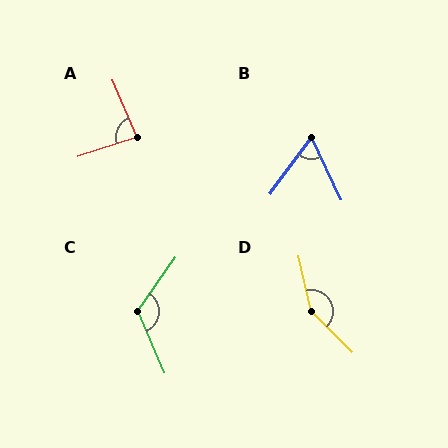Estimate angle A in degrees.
Approximately 84 degrees.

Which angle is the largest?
D, at approximately 147 degrees.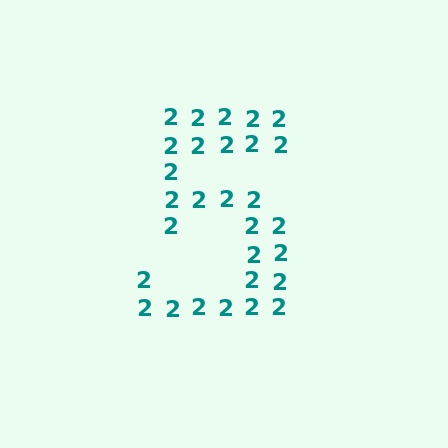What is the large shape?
The large shape is the digit 5.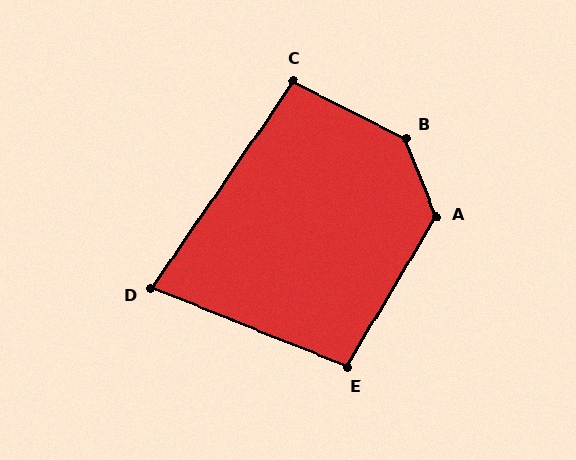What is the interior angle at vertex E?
Approximately 99 degrees (obtuse).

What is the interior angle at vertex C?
Approximately 97 degrees (obtuse).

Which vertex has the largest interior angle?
B, at approximately 139 degrees.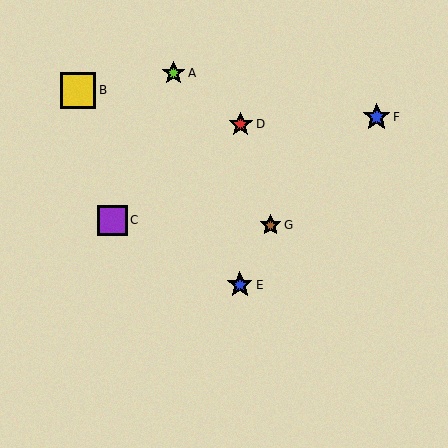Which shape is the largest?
The yellow square (labeled B) is the largest.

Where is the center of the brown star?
The center of the brown star is at (270, 225).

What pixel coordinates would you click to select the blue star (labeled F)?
Click at (377, 117) to select the blue star F.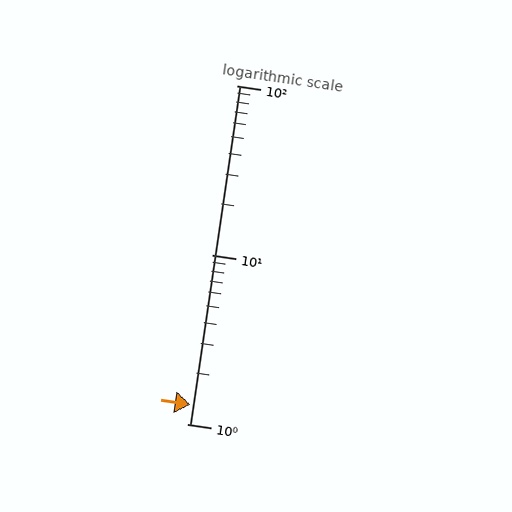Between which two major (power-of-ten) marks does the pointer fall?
The pointer is between 1 and 10.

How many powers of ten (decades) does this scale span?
The scale spans 2 decades, from 1 to 100.